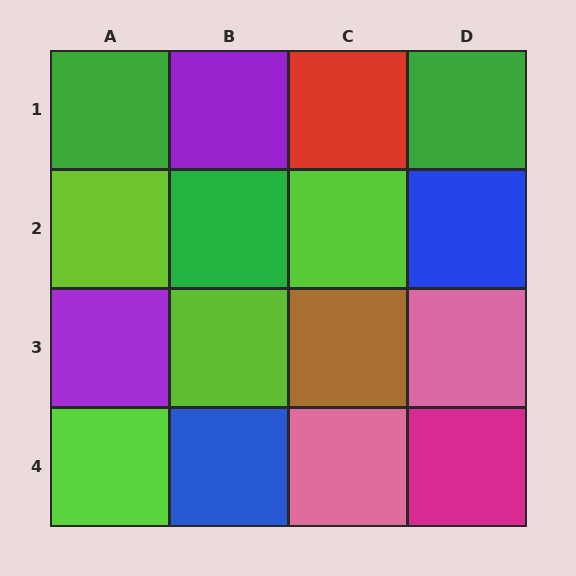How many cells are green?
3 cells are green.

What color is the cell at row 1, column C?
Red.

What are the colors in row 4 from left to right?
Lime, blue, pink, magenta.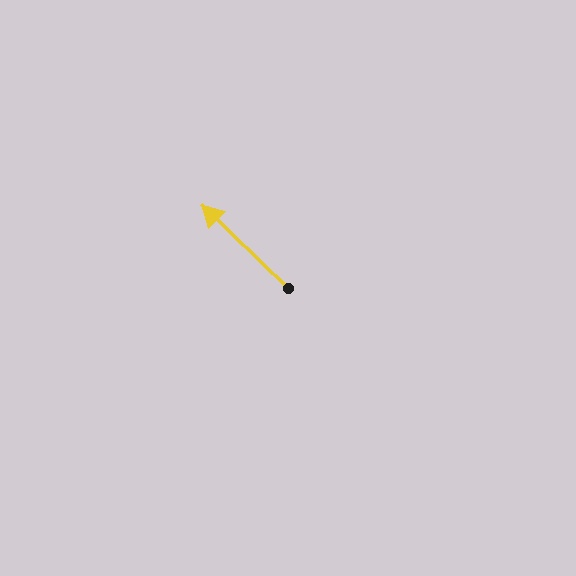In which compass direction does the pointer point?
Northwest.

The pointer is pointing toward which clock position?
Roughly 10 o'clock.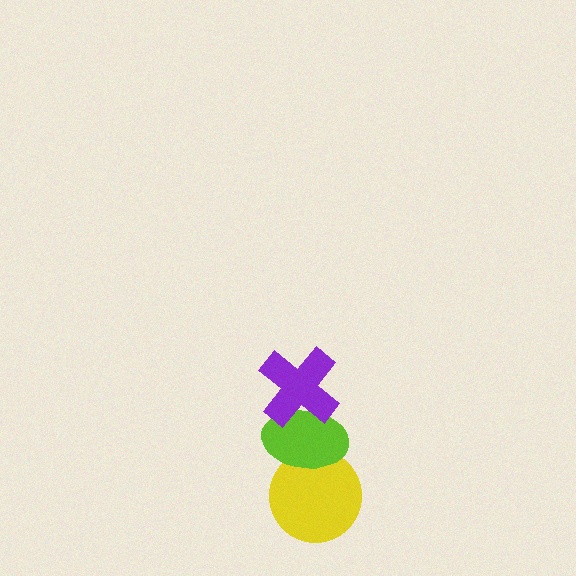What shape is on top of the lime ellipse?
The purple cross is on top of the lime ellipse.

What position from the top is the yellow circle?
The yellow circle is 3rd from the top.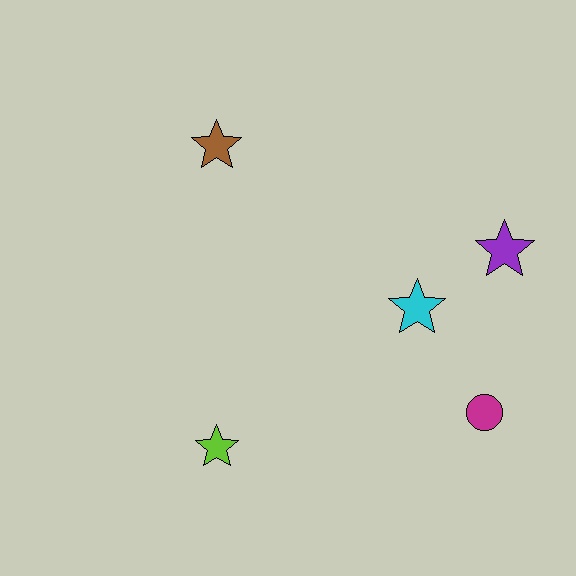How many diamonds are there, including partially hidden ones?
There are no diamonds.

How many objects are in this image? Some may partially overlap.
There are 5 objects.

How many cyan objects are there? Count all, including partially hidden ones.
There is 1 cyan object.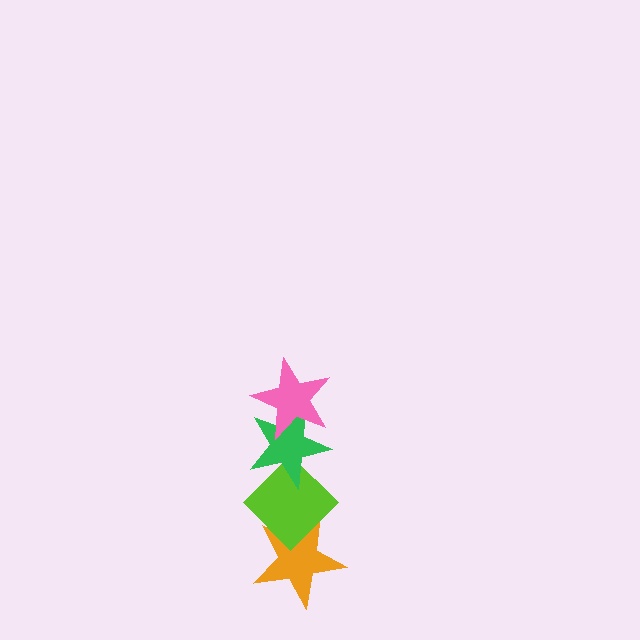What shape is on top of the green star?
The pink star is on top of the green star.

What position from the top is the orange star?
The orange star is 4th from the top.